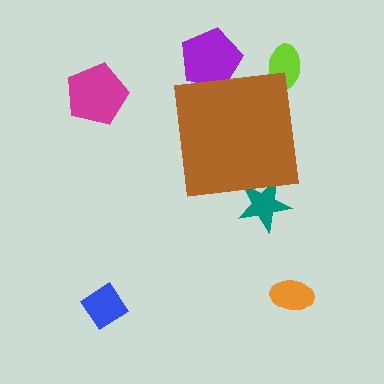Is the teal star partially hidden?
Yes, the teal star is partially hidden behind the brown square.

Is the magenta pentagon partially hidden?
No, the magenta pentagon is fully visible.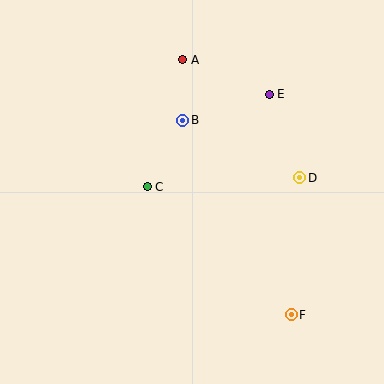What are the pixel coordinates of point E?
Point E is at (269, 94).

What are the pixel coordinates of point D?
Point D is at (300, 178).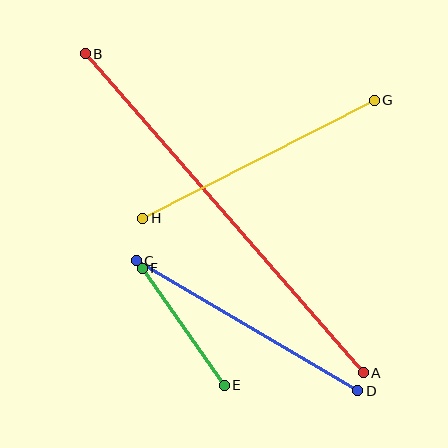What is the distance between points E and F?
The distance is approximately 143 pixels.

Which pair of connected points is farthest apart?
Points A and B are farthest apart.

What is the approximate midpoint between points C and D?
The midpoint is at approximately (247, 326) pixels.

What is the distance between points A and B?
The distance is approximately 423 pixels.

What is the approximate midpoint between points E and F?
The midpoint is at approximately (183, 327) pixels.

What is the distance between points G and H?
The distance is approximately 260 pixels.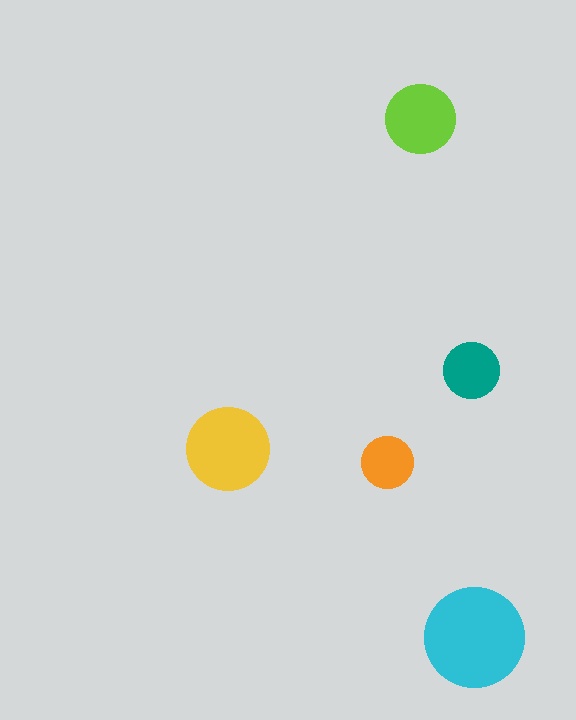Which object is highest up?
The lime circle is topmost.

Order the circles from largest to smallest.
the cyan one, the yellow one, the lime one, the teal one, the orange one.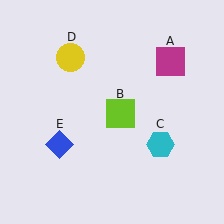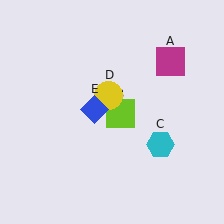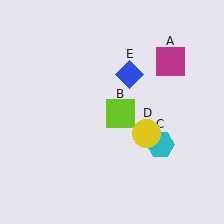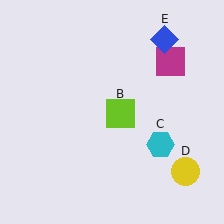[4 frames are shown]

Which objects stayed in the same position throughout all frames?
Magenta square (object A) and lime square (object B) and cyan hexagon (object C) remained stationary.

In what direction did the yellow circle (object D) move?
The yellow circle (object D) moved down and to the right.